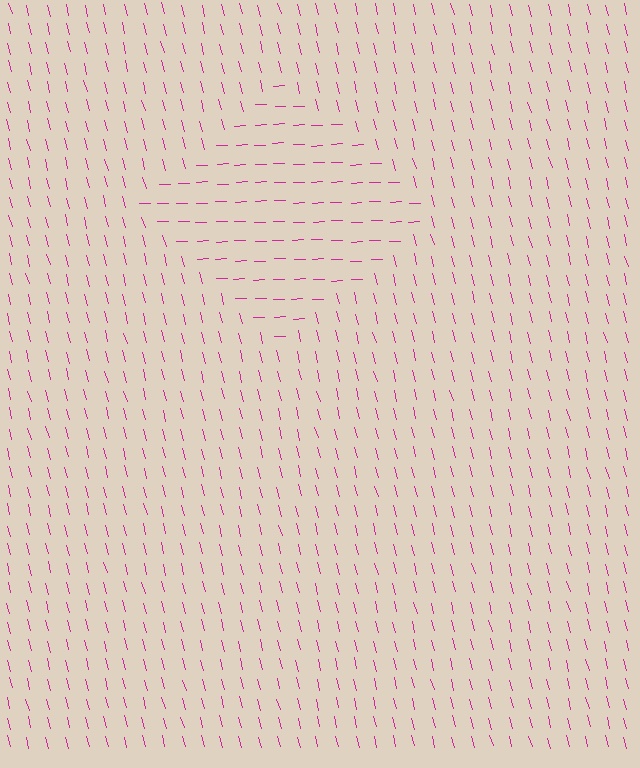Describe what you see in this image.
The image is filled with small magenta line segments. A diamond region in the image has lines oriented differently from the surrounding lines, creating a visible texture boundary.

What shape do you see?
I see a diamond.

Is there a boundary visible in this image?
Yes, there is a texture boundary formed by a change in line orientation.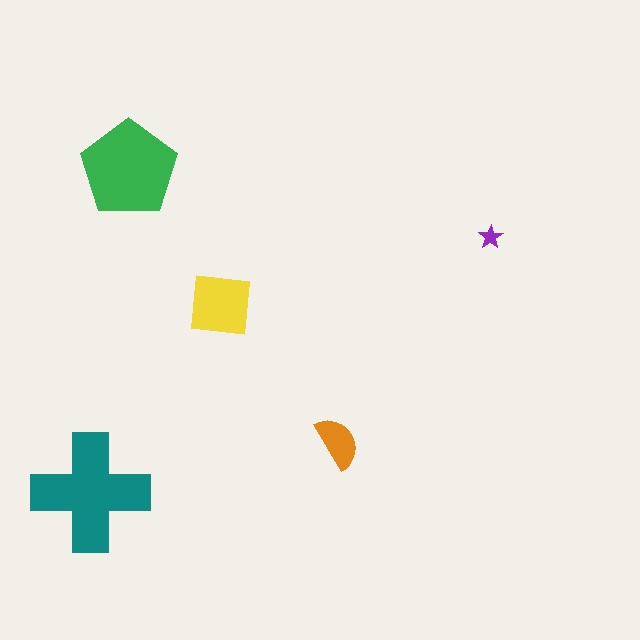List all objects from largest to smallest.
The teal cross, the green pentagon, the yellow square, the orange semicircle, the purple star.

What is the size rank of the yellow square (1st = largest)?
3rd.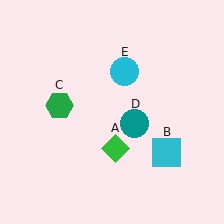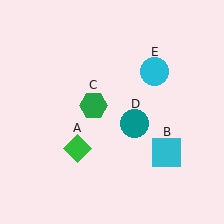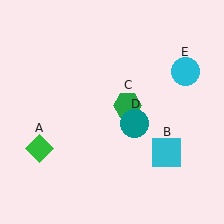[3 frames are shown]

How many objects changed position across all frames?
3 objects changed position: green diamond (object A), green hexagon (object C), cyan circle (object E).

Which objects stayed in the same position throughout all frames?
Cyan square (object B) and teal circle (object D) remained stationary.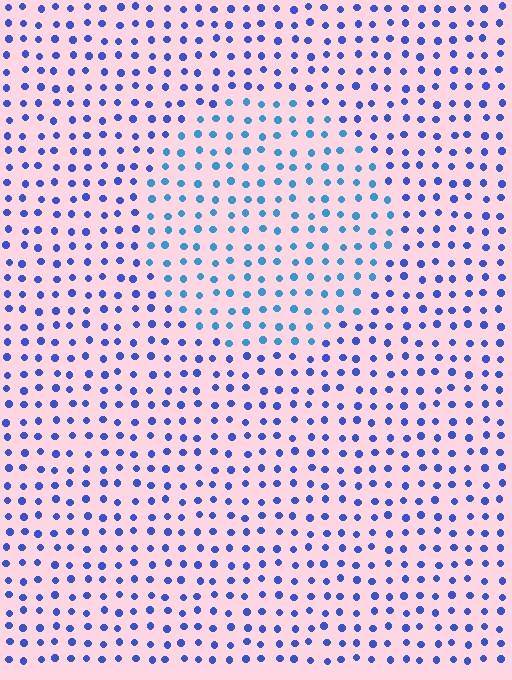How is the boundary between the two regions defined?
The boundary is defined purely by a slight shift in hue (about 28 degrees). Spacing, size, and orientation are identical on both sides.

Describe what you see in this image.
The image is filled with small blue elements in a uniform arrangement. A circle-shaped region is visible where the elements are tinted to a slightly different hue, forming a subtle color boundary.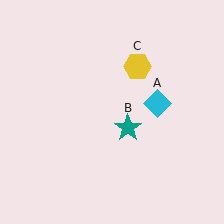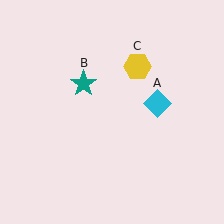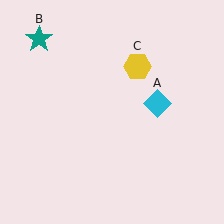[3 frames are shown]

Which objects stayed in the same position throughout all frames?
Cyan diamond (object A) and yellow hexagon (object C) remained stationary.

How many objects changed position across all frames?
1 object changed position: teal star (object B).